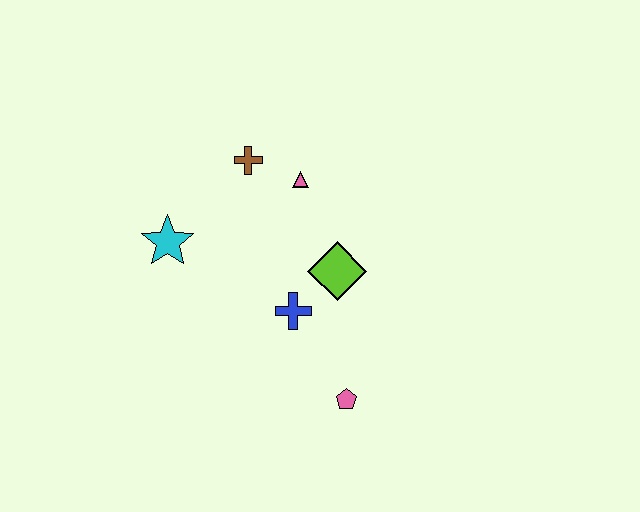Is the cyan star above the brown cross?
No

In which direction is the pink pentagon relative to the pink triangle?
The pink pentagon is below the pink triangle.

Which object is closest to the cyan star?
The brown cross is closest to the cyan star.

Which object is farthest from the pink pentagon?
The brown cross is farthest from the pink pentagon.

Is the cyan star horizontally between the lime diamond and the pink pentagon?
No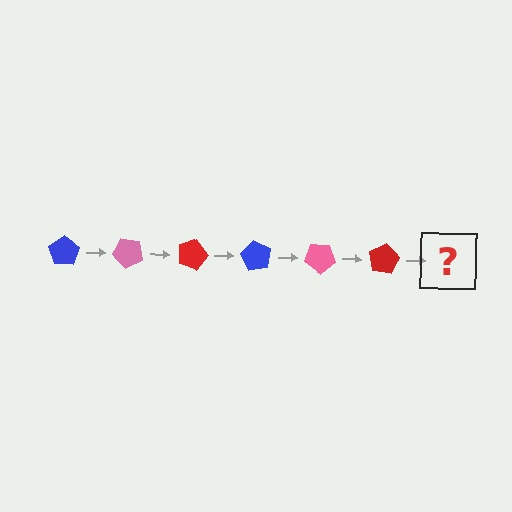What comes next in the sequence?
The next element should be a blue pentagon, rotated 270 degrees from the start.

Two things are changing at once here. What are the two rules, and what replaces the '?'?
The two rules are that it rotates 45 degrees each step and the color cycles through blue, pink, and red. The '?' should be a blue pentagon, rotated 270 degrees from the start.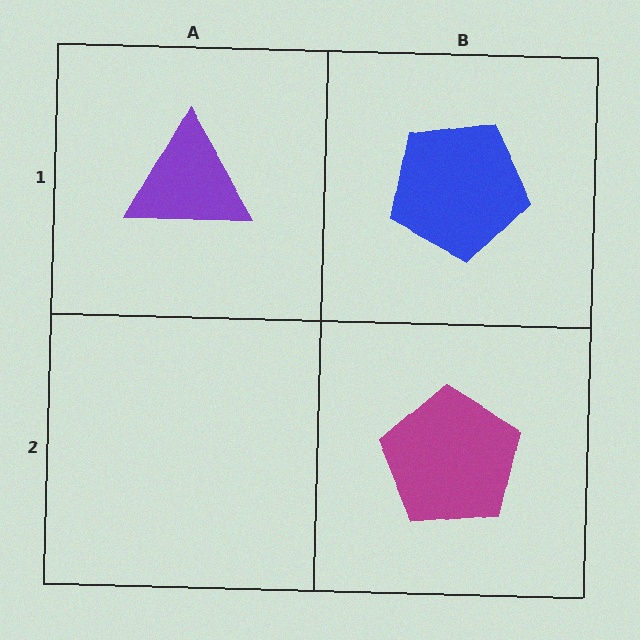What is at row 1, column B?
A blue pentagon.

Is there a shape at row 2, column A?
No, that cell is empty.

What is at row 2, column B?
A magenta pentagon.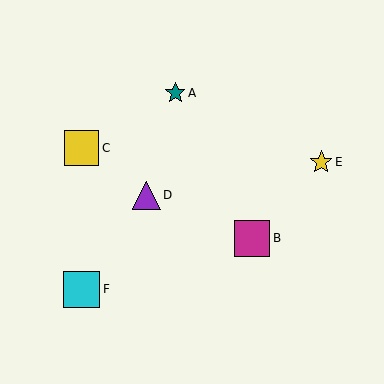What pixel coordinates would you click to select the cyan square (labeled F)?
Click at (82, 289) to select the cyan square F.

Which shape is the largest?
The cyan square (labeled F) is the largest.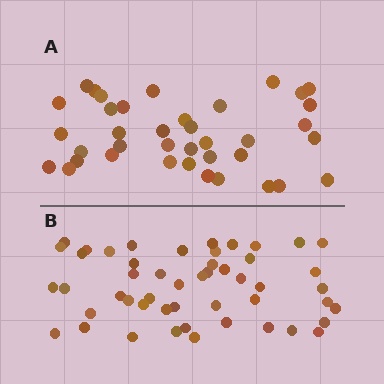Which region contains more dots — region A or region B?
Region B (the bottom region) has more dots.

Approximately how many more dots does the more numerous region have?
Region B has roughly 12 or so more dots than region A.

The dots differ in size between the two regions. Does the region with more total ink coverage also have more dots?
No. Region A has more total ink coverage because its dots are larger, but region B actually contains more individual dots. Total area can be misleading — the number of items is what matters here.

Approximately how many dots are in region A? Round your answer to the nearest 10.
About 40 dots. (The exact count is 38, which rounds to 40.)